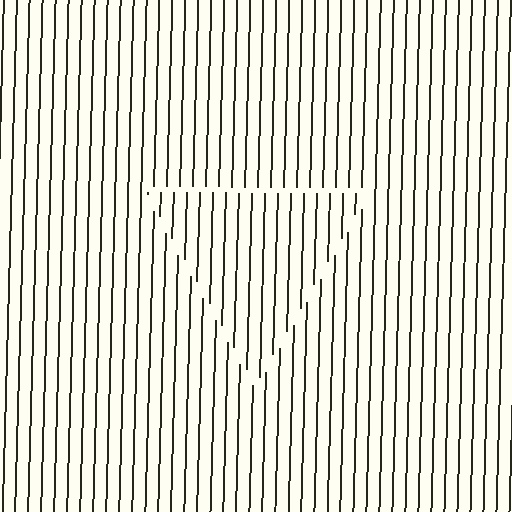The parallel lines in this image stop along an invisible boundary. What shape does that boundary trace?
An illusory triangle. The interior of the shape contains the same grating, shifted by half a period — the contour is defined by the phase discontinuity where line-ends from the inner and outer gratings abut.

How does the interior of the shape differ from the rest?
The interior of the shape contains the same grating, shifted by half a period — the contour is defined by the phase discontinuity where line-ends from the inner and outer gratings abut.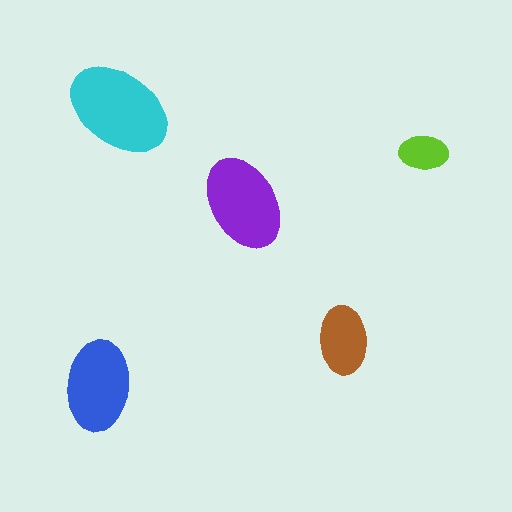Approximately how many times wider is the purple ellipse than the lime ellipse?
About 2 times wider.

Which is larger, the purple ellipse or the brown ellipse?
The purple one.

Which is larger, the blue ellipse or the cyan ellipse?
The cyan one.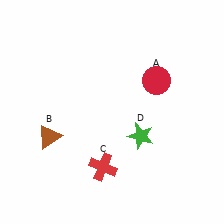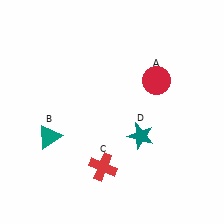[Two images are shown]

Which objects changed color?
B changed from brown to teal. D changed from green to teal.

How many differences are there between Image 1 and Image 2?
There are 2 differences between the two images.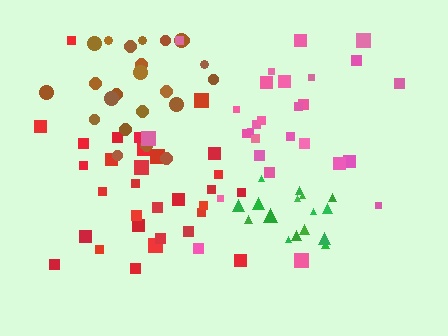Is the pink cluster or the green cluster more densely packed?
Green.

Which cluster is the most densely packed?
Green.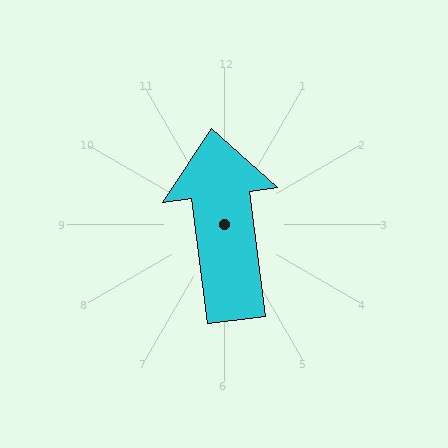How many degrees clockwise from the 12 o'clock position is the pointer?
Approximately 353 degrees.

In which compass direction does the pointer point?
North.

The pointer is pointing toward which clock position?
Roughly 12 o'clock.